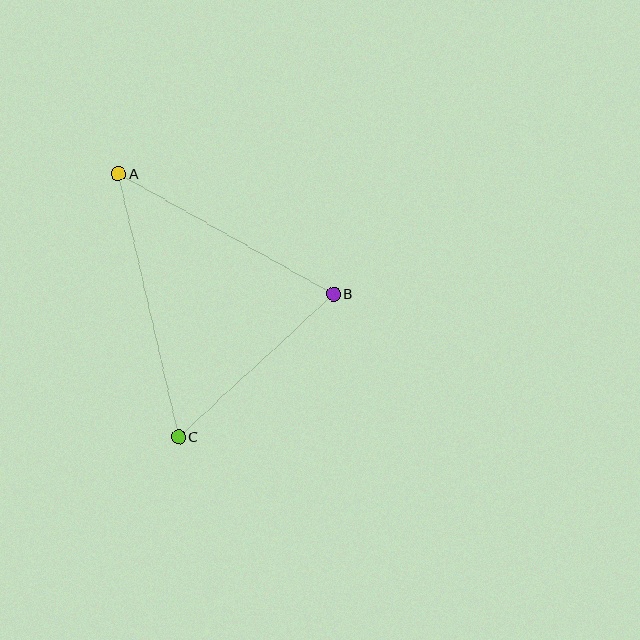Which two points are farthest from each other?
Points A and C are farthest from each other.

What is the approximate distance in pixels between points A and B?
The distance between A and B is approximately 246 pixels.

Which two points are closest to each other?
Points B and C are closest to each other.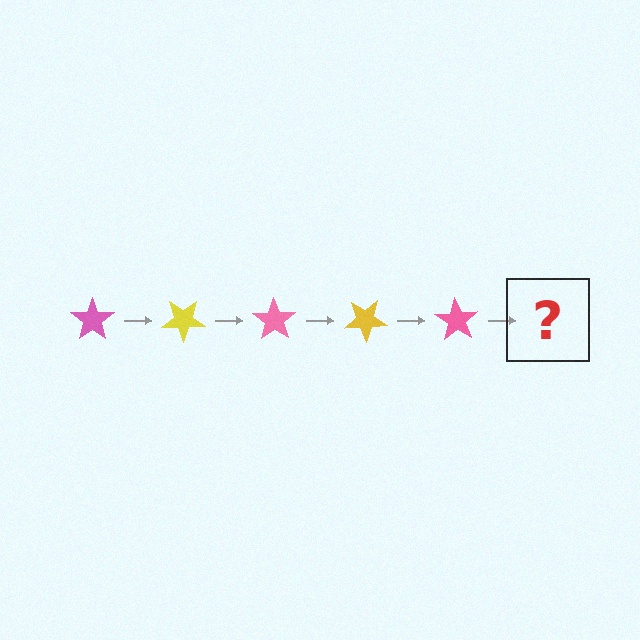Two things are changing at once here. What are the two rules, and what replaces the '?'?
The two rules are that it rotates 35 degrees each step and the color cycles through pink and yellow. The '?' should be a yellow star, rotated 175 degrees from the start.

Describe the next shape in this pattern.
It should be a yellow star, rotated 175 degrees from the start.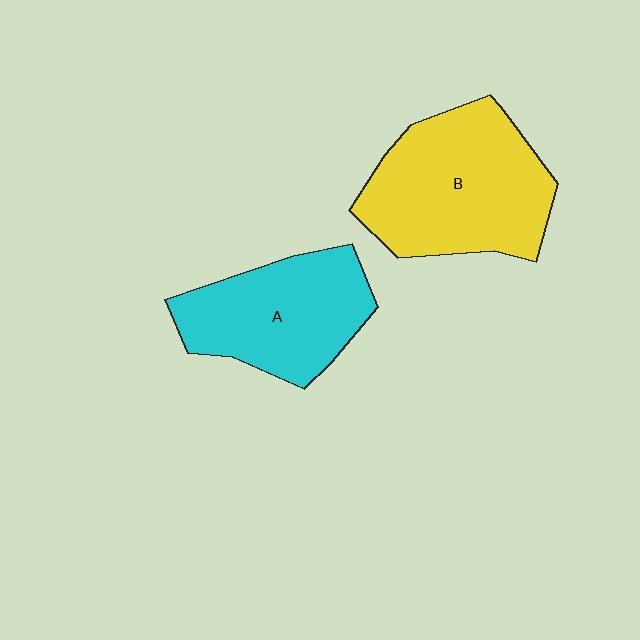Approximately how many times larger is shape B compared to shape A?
Approximately 1.3 times.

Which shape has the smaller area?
Shape A (cyan).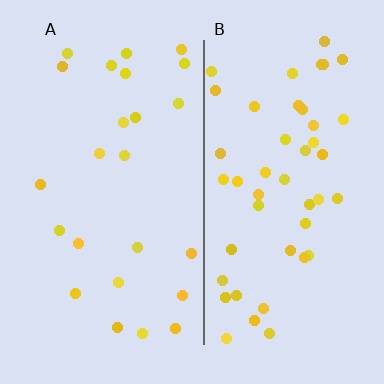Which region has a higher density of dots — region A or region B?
B (the right).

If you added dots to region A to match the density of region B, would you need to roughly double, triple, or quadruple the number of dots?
Approximately double.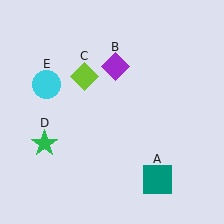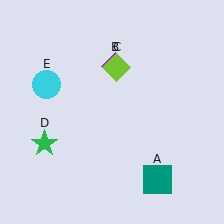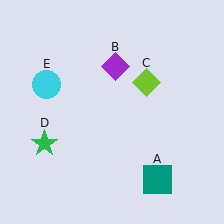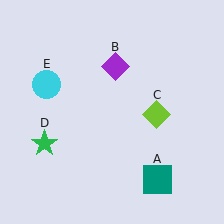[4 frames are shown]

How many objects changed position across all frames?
1 object changed position: lime diamond (object C).